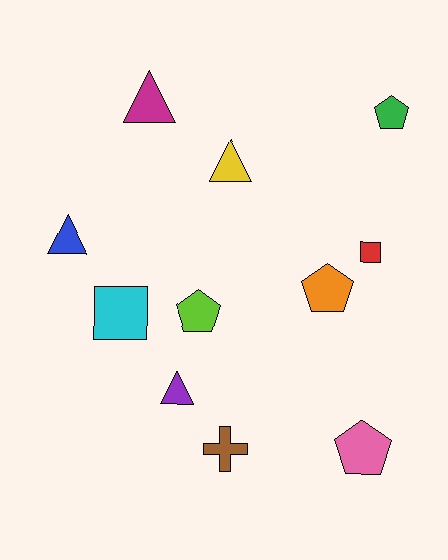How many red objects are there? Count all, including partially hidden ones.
There is 1 red object.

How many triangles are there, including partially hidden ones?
There are 4 triangles.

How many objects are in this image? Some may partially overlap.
There are 11 objects.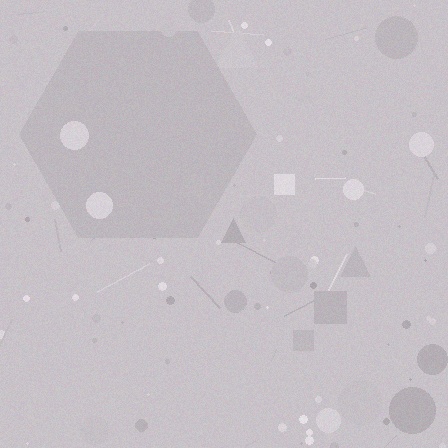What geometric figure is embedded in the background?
A hexagon is embedded in the background.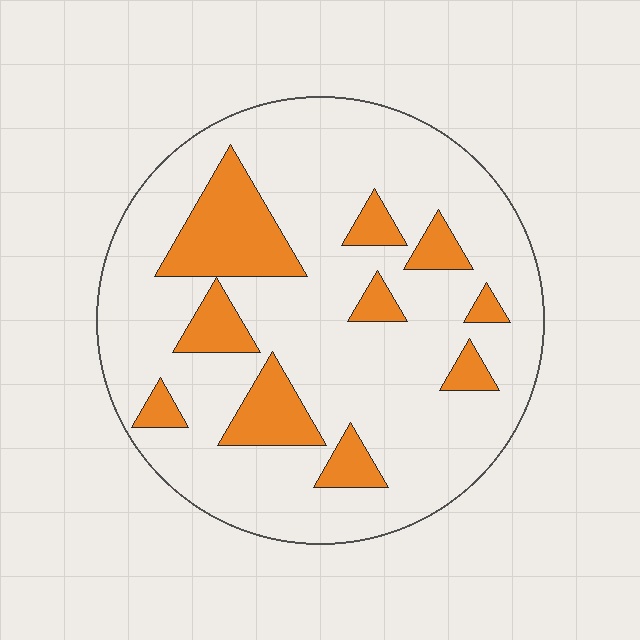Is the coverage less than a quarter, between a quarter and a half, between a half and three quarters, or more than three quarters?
Less than a quarter.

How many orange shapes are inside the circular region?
10.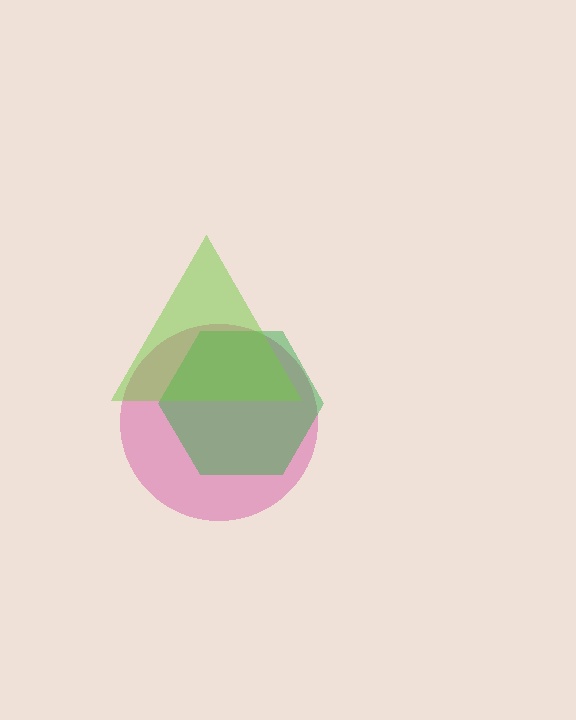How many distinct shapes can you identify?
There are 3 distinct shapes: a pink circle, a green hexagon, a lime triangle.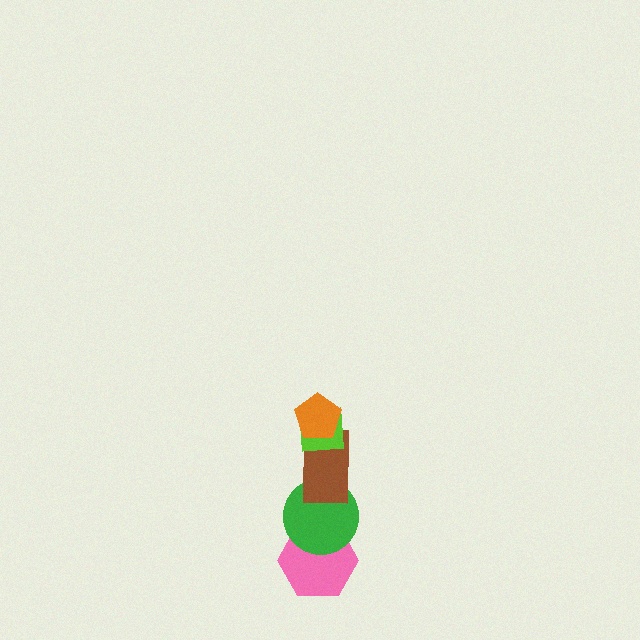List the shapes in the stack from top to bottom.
From top to bottom: the orange pentagon, the lime square, the brown rectangle, the green circle, the pink hexagon.